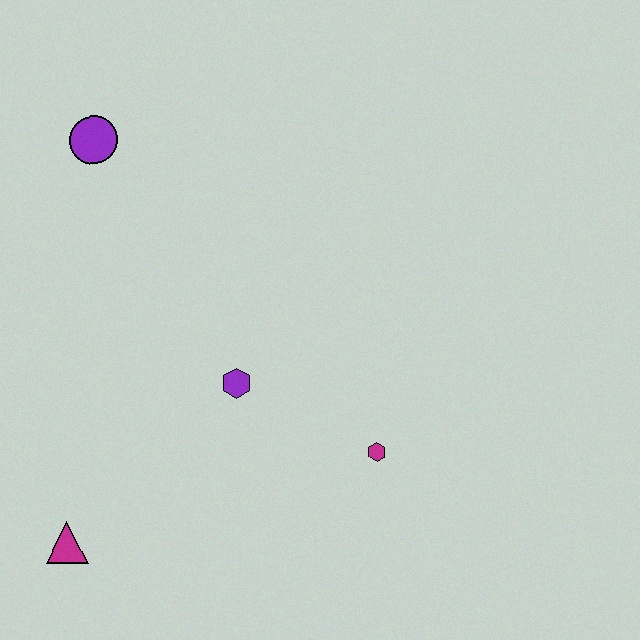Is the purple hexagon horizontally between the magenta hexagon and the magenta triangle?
Yes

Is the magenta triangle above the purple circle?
No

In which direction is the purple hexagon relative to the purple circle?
The purple hexagon is below the purple circle.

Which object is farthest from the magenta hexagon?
The purple circle is farthest from the magenta hexagon.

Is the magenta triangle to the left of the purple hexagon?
Yes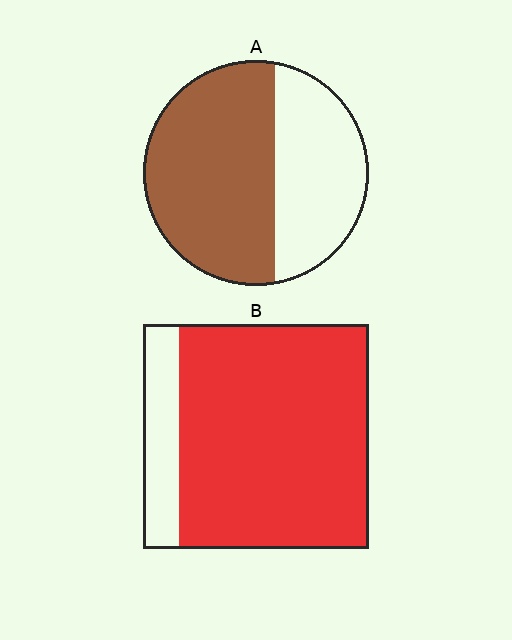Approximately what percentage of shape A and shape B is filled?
A is approximately 60% and B is approximately 85%.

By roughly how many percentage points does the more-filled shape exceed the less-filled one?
By roughly 25 percentage points (B over A).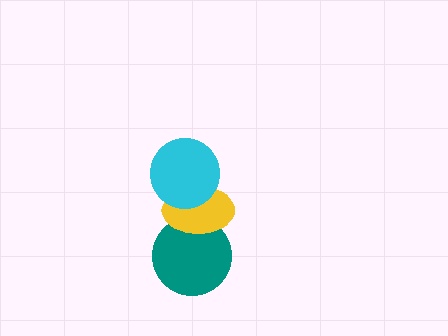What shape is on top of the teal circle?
The yellow ellipse is on top of the teal circle.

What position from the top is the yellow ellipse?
The yellow ellipse is 2nd from the top.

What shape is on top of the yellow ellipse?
The cyan circle is on top of the yellow ellipse.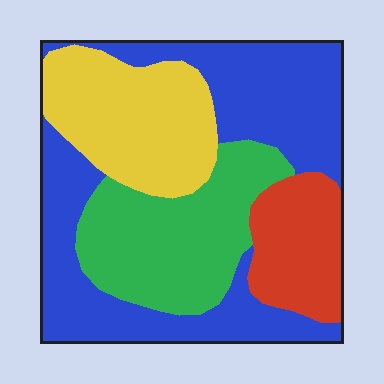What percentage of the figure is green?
Green takes up about one quarter (1/4) of the figure.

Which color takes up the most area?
Blue, at roughly 40%.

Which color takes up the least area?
Red, at roughly 15%.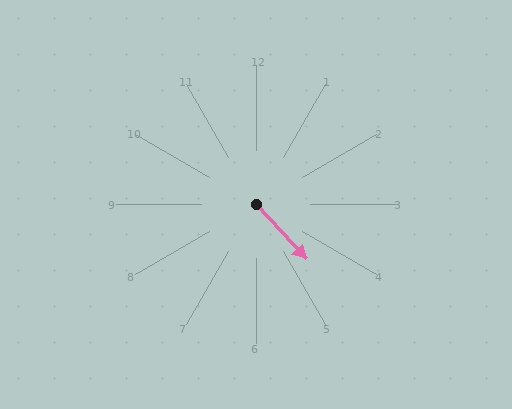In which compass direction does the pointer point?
Southeast.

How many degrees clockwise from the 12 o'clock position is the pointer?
Approximately 137 degrees.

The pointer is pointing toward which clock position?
Roughly 5 o'clock.